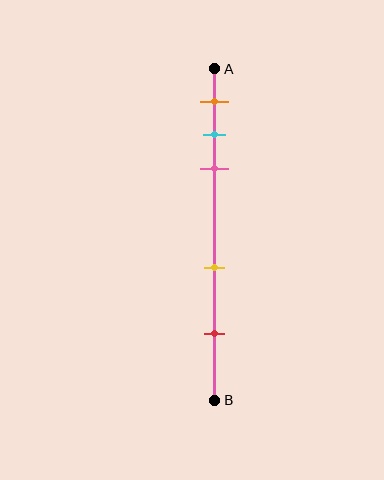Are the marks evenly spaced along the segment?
No, the marks are not evenly spaced.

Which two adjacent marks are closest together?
The cyan and pink marks are the closest adjacent pair.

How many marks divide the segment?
There are 5 marks dividing the segment.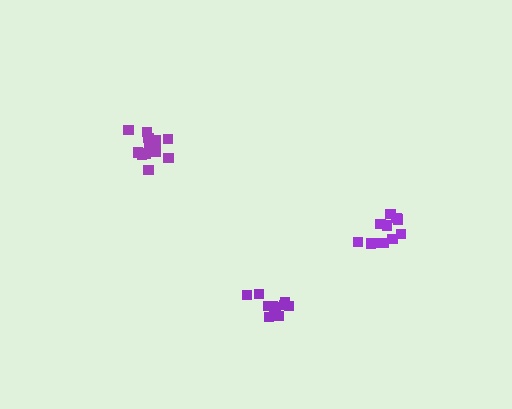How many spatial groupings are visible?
There are 3 spatial groupings.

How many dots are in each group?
Group 1: 11 dots, Group 2: 15 dots, Group 3: 12 dots (38 total).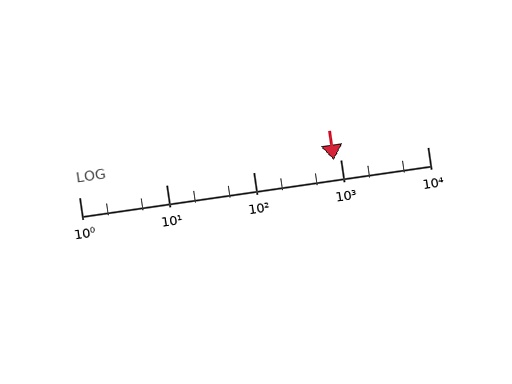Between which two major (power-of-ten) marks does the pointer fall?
The pointer is between 100 and 1000.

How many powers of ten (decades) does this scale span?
The scale spans 4 decades, from 1 to 10000.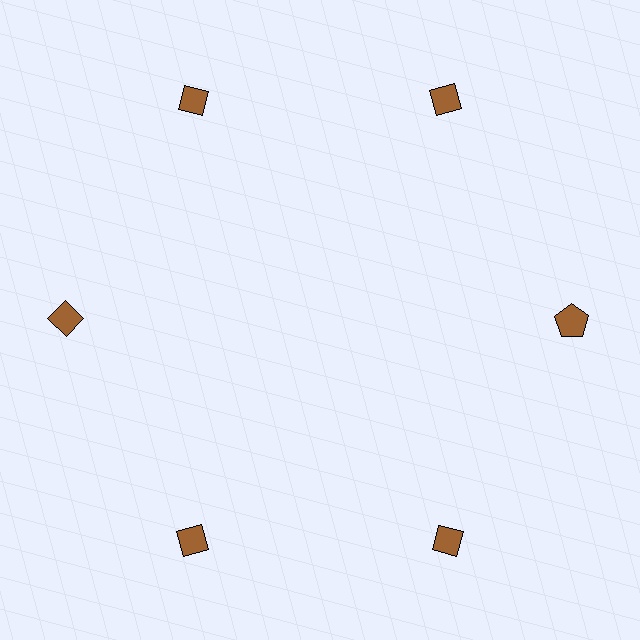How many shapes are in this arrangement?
There are 6 shapes arranged in a ring pattern.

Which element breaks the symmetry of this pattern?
The brown pentagon at roughly the 3 o'clock position breaks the symmetry. All other shapes are brown diamonds.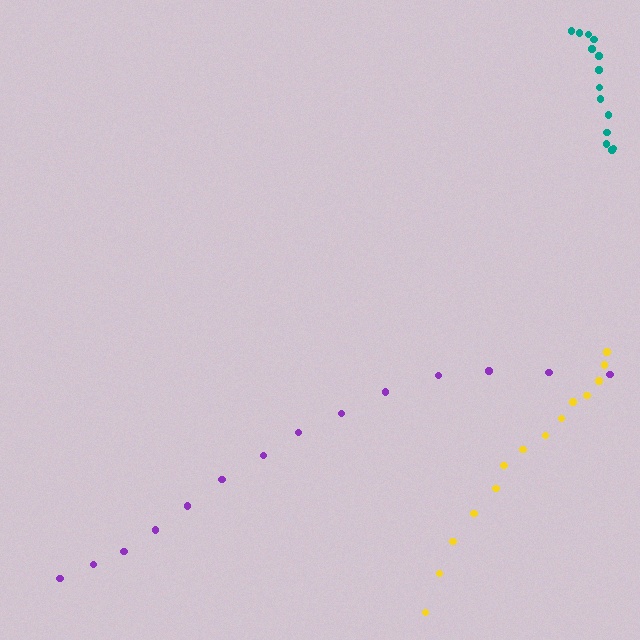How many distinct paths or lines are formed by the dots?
There are 3 distinct paths.